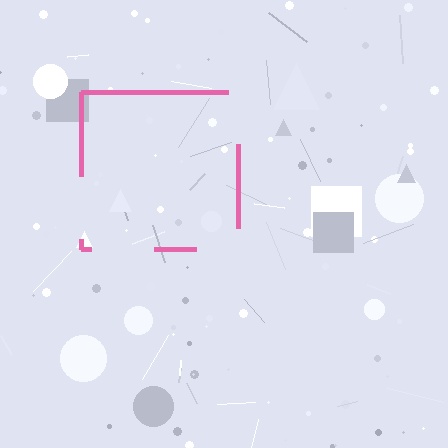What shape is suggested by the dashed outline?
The dashed outline suggests a square.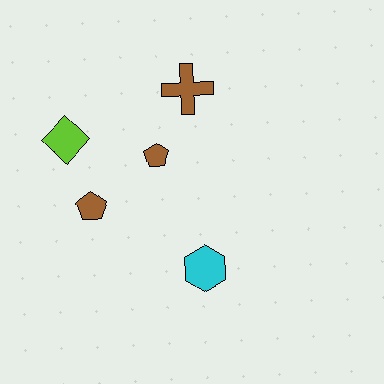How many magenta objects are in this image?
There are no magenta objects.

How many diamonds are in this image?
There is 1 diamond.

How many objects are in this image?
There are 5 objects.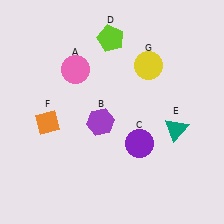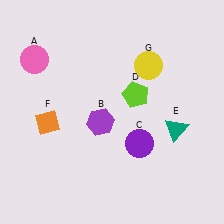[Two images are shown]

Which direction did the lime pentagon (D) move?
The lime pentagon (D) moved down.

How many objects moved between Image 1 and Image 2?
2 objects moved between the two images.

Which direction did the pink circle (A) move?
The pink circle (A) moved left.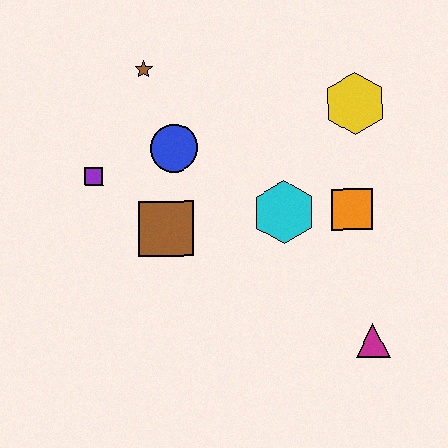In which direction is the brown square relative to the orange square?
The brown square is to the left of the orange square.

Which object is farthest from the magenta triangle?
The brown star is farthest from the magenta triangle.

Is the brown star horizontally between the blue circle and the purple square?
Yes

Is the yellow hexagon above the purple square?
Yes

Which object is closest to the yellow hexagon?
The orange square is closest to the yellow hexagon.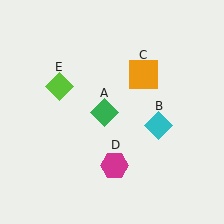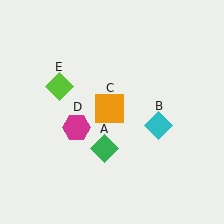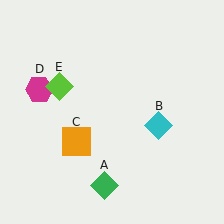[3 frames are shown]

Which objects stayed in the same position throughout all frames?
Cyan diamond (object B) and lime diamond (object E) remained stationary.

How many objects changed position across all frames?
3 objects changed position: green diamond (object A), orange square (object C), magenta hexagon (object D).